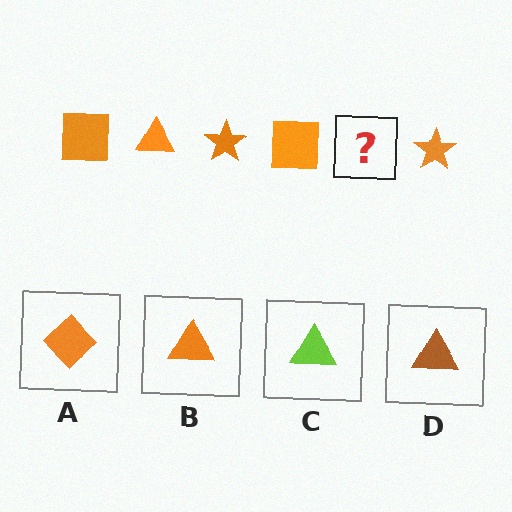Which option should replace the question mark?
Option B.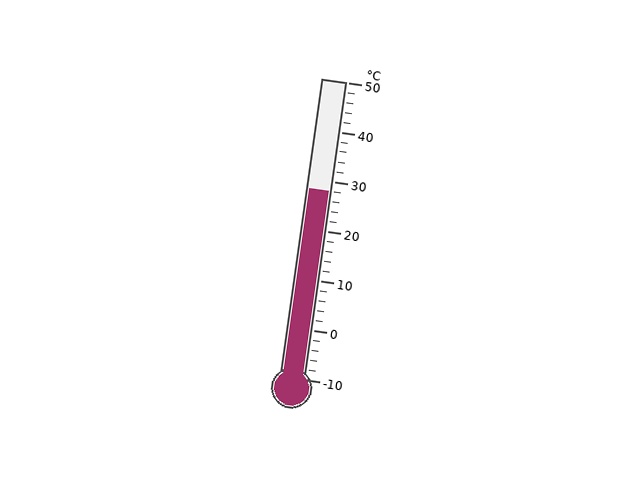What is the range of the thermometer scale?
The thermometer scale ranges from -10°C to 50°C.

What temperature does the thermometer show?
The thermometer shows approximately 28°C.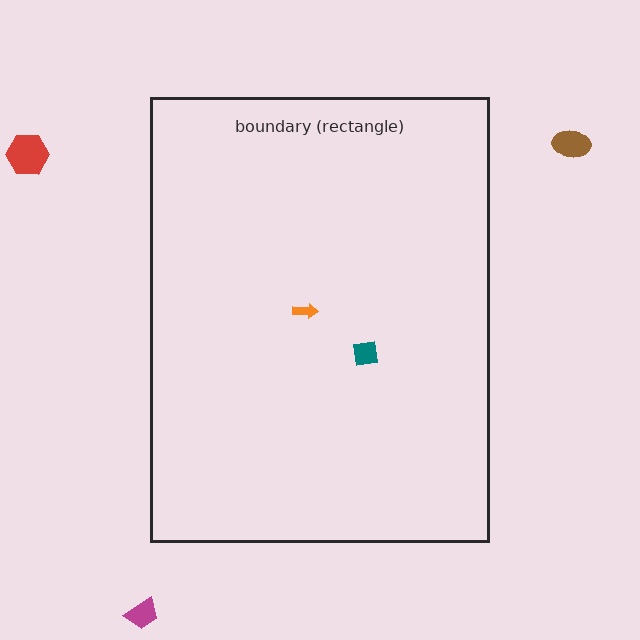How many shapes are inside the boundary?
2 inside, 3 outside.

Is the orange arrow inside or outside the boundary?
Inside.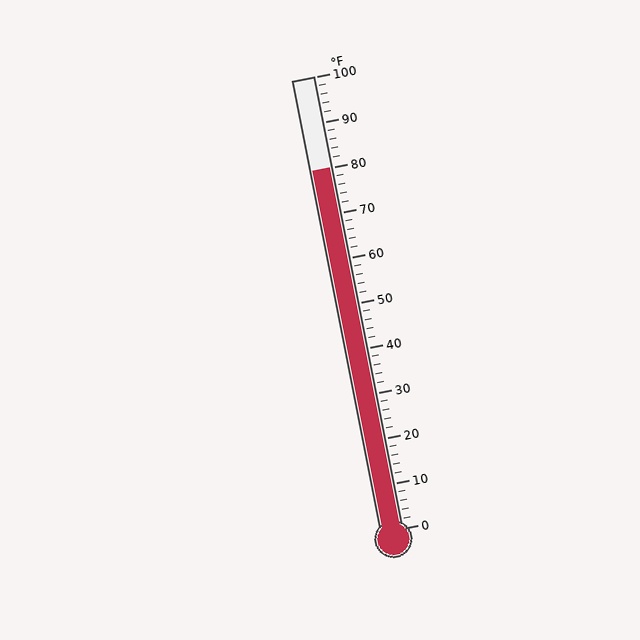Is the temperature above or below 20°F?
The temperature is above 20°F.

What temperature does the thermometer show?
The thermometer shows approximately 80°F.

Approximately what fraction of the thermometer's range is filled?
The thermometer is filled to approximately 80% of its range.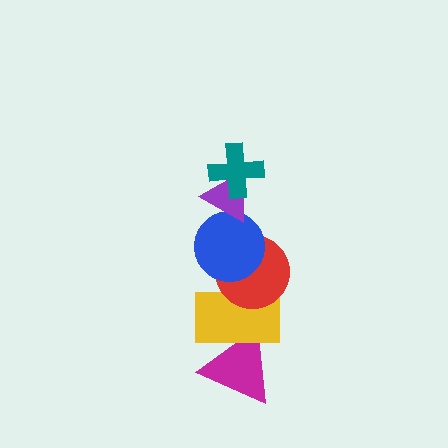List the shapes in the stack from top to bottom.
From top to bottom: the teal cross, the purple triangle, the blue circle, the red circle, the yellow rectangle, the magenta triangle.